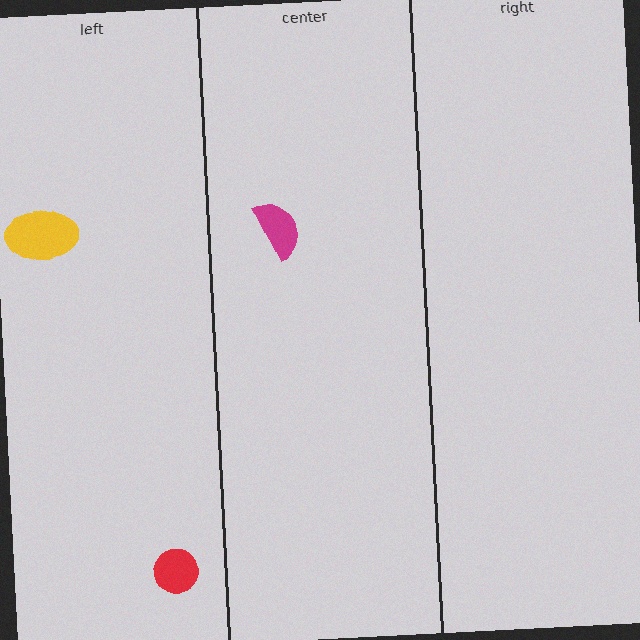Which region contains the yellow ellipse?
The left region.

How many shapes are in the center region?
1.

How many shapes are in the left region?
2.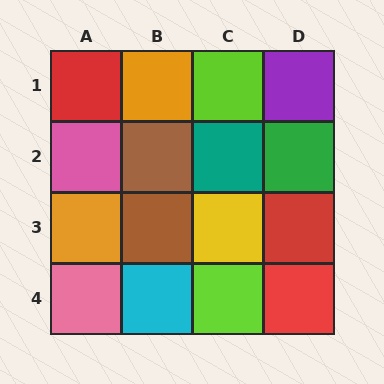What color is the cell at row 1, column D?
Purple.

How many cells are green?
1 cell is green.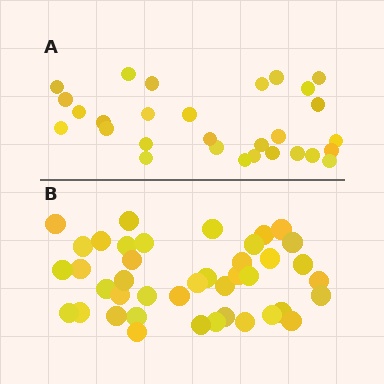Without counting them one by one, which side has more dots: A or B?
Region B (the bottom region) has more dots.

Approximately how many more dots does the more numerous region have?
Region B has roughly 12 or so more dots than region A.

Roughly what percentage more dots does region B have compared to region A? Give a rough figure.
About 40% more.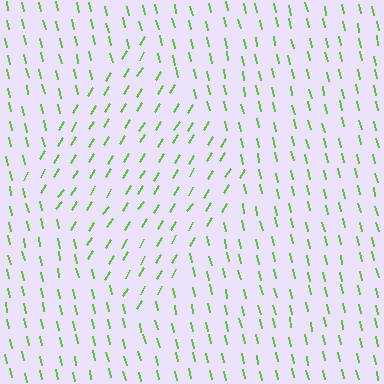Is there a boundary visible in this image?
Yes, there is a texture boundary formed by a change in line orientation.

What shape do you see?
I see a diamond.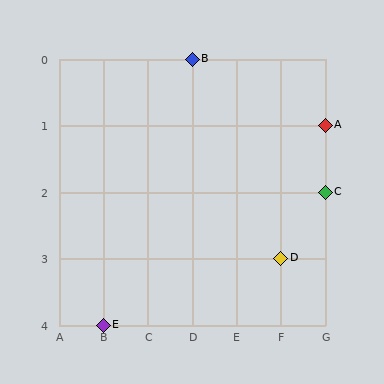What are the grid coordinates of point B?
Point B is at grid coordinates (D, 0).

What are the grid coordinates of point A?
Point A is at grid coordinates (G, 1).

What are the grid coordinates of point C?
Point C is at grid coordinates (G, 2).